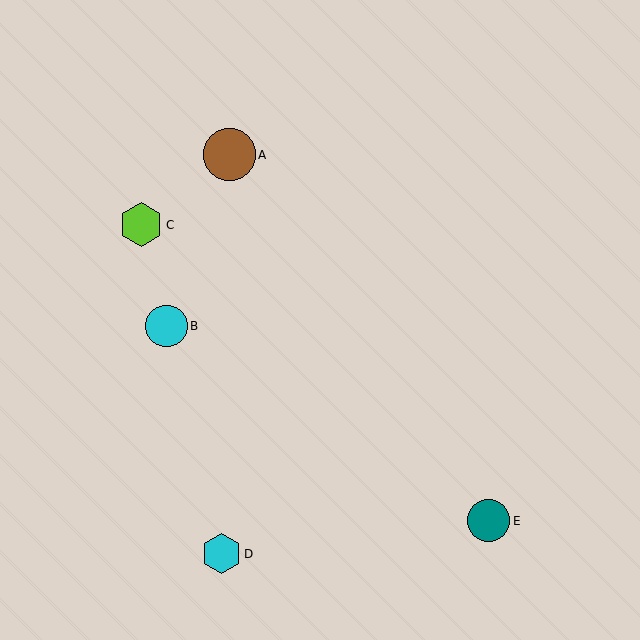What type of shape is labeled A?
Shape A is a brown circle.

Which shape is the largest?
The brown circle (labeled A) is the largest.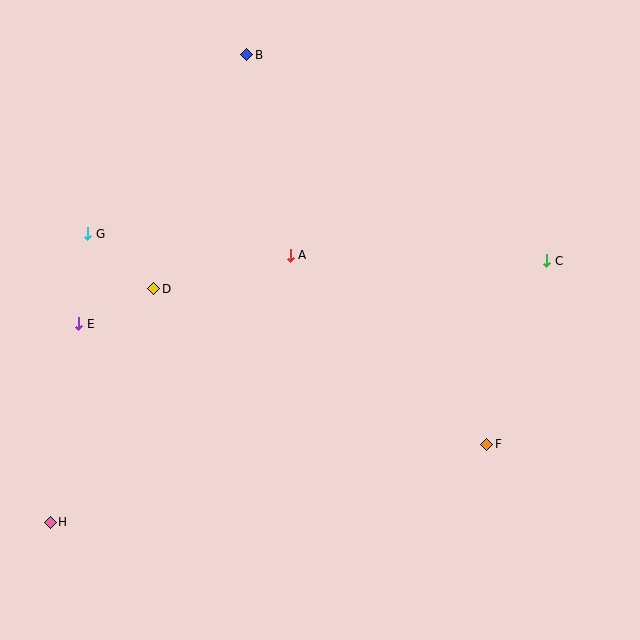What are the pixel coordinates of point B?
Point B is at (247, 55).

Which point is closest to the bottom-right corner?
Point F is closest to the bottom-right corner.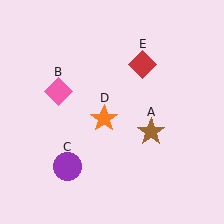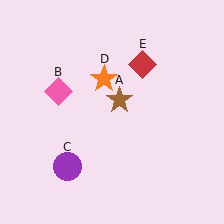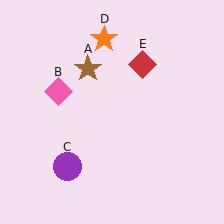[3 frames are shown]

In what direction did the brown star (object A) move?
The brown star (object A) moved up and to the left.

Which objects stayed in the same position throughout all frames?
Pink diamond (object B) and purple circle (object C) and red diamond (object E) remained stationary.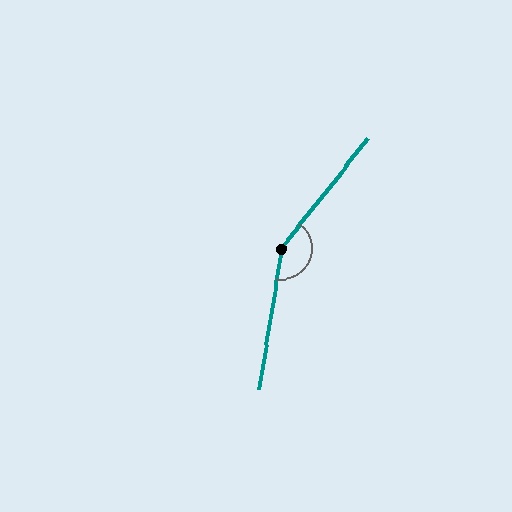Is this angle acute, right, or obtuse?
It is obtuse.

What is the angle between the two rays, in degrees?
Approximately 151 degrees.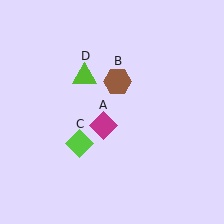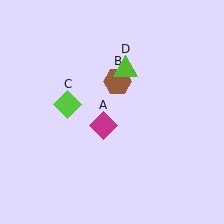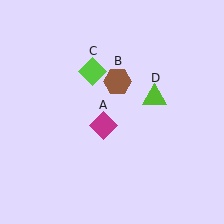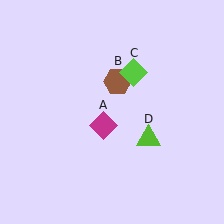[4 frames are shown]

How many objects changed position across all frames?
2 objects changed position: lime diamond (object C), lime triangle (object D).